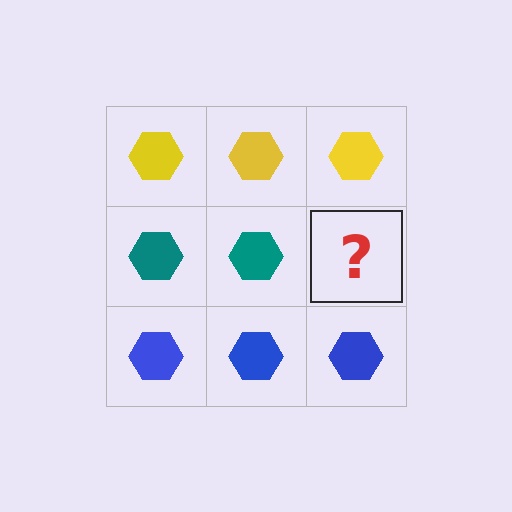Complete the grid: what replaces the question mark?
The question mark should be replaced with a teal hexagon.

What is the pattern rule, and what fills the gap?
The rule is that each row has a consistent color. The gap should be filled with a teal hexagon.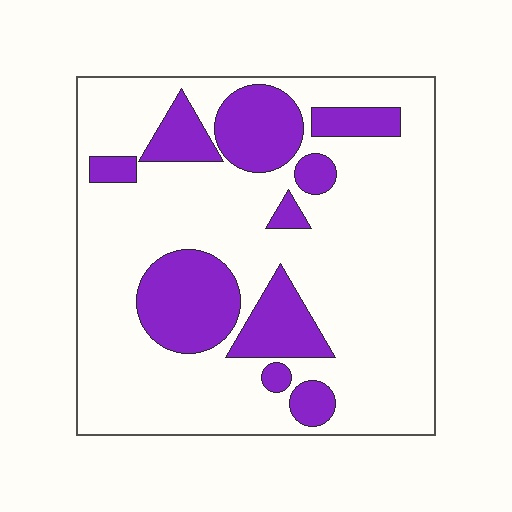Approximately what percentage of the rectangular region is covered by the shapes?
Approximately 25%.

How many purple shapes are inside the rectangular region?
10.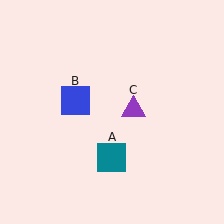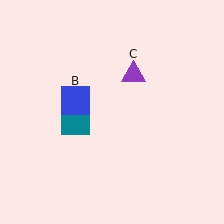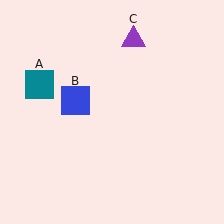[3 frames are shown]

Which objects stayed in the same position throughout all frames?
Blue square (object B) remained stationary.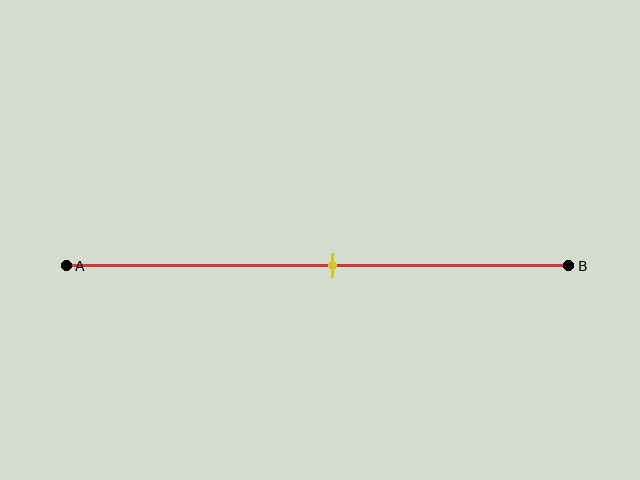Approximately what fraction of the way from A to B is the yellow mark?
The yellow mark is approximately 55% of the way from A to B.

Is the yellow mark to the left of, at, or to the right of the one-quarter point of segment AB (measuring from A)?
The yellow mark is to the right of the one-quarter point of segment AB.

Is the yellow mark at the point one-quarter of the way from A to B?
No, the mark is at about 55% from A, not at the 25% one-quarter point.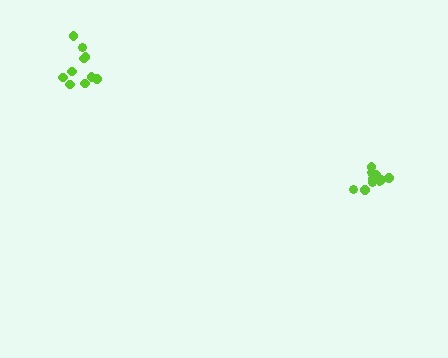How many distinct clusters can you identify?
There are 2 distinct clusters.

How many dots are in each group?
Group 1: 10 dots, Group 2: 11 dots (21 total).